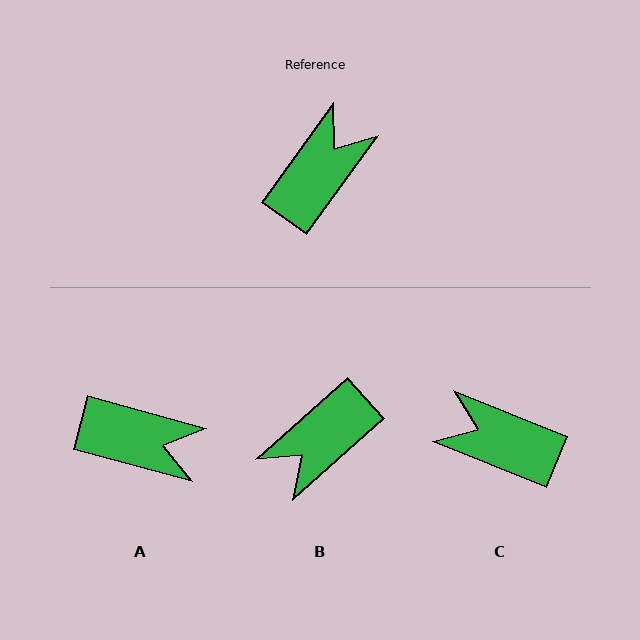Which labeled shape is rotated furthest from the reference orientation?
B, about 168 degrees away.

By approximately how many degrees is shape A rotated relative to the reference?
Approximately 69 degrees clockwise.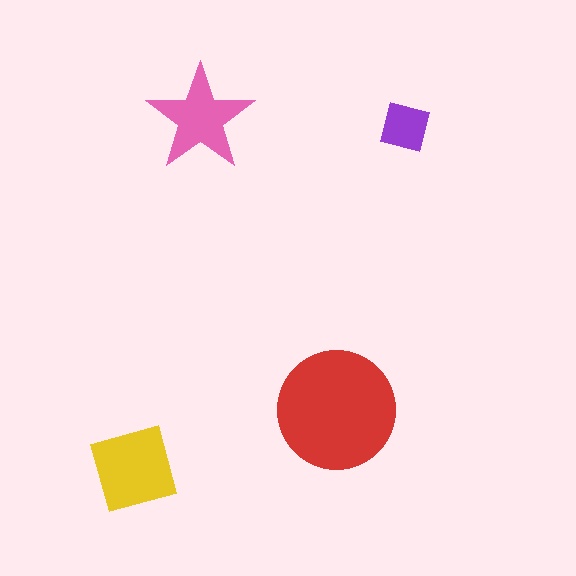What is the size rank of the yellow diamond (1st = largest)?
2nd.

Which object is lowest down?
The yellow diamond is bottommost.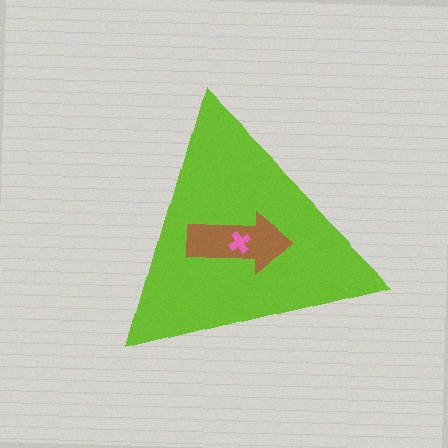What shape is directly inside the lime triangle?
The brown arrow.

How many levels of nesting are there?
3.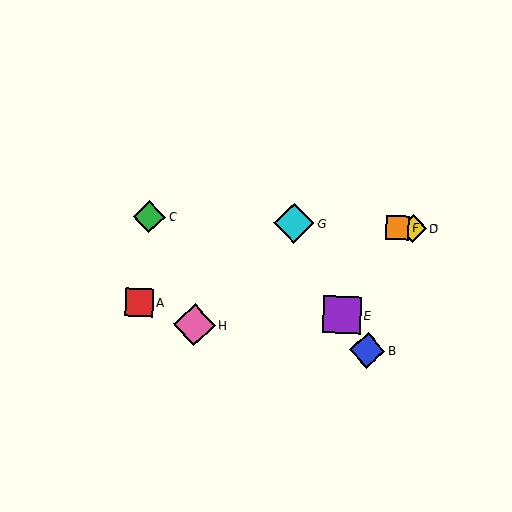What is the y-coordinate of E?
Object E is at y≈315.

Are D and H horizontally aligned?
No, D is at y≈228 and H is at y≈325.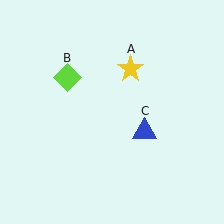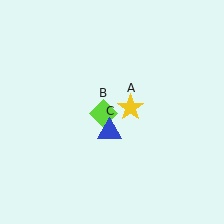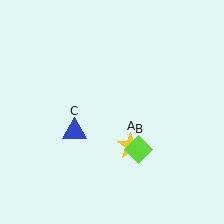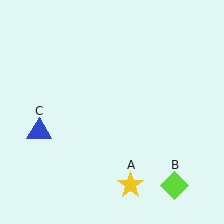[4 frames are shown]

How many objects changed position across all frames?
3 objects changed position: yellow star (object A), lime diamond (object B), blue triangle (object C).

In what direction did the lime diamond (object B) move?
The lime diamond (object B) moved down and to the right.